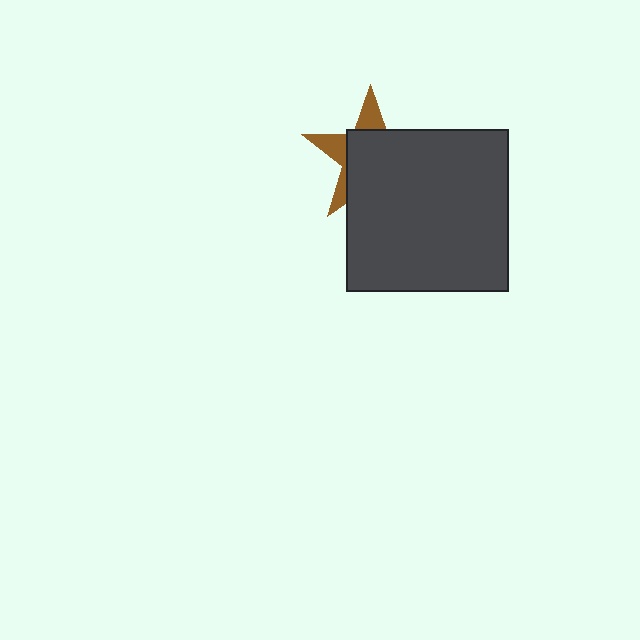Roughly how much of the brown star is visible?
A small part of it is visible (roughly 31%).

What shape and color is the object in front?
The object in front is a dark gray square.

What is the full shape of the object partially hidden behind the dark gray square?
The partially hidden object is a brown star.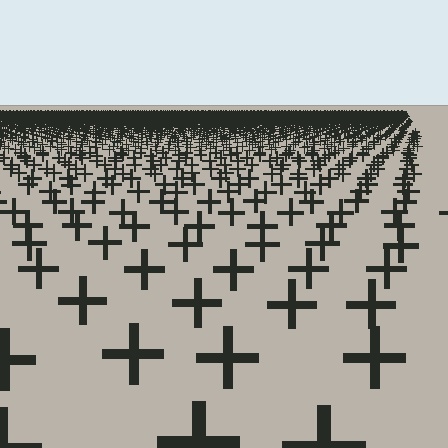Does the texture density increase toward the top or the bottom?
Density increases toward the top.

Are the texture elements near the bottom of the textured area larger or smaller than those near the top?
Larger. Near the bottom, elements are closer to the viewer and appear at a bigger on-screen size.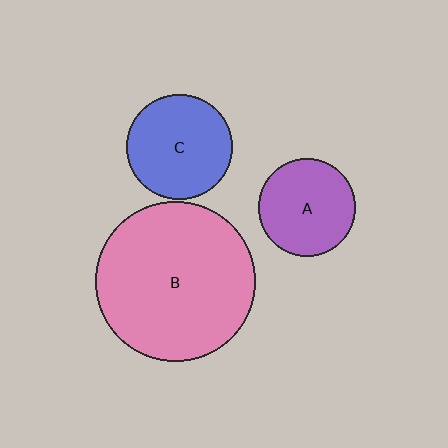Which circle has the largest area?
Circle B (pink).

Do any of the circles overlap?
No, none of the circles overlap.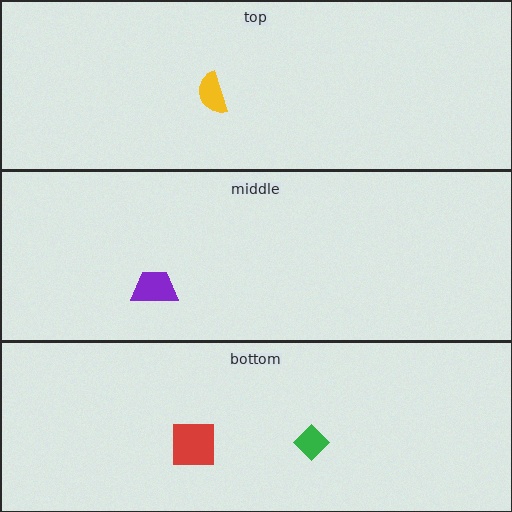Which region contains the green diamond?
The bottom region.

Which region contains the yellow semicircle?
The top region.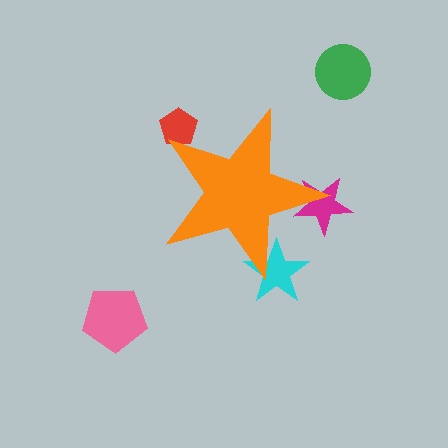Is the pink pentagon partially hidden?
No, the pink pentagon is fully visible.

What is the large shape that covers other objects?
An orange star.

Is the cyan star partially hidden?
Yes, the cyan star is partially hidden behind the orange star.